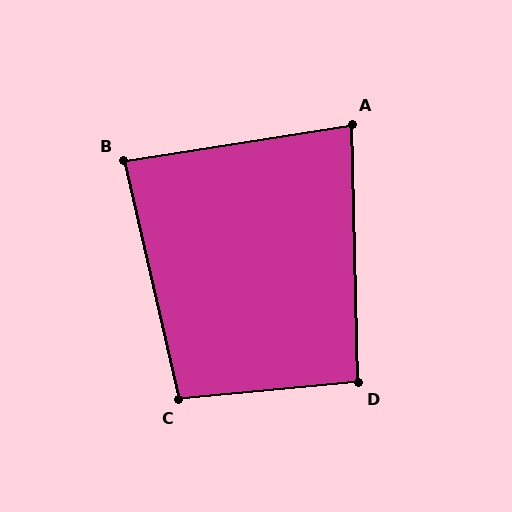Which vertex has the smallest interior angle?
A, at approximately 82 degrees.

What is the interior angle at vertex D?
Approximately 94 degrees (approximately right).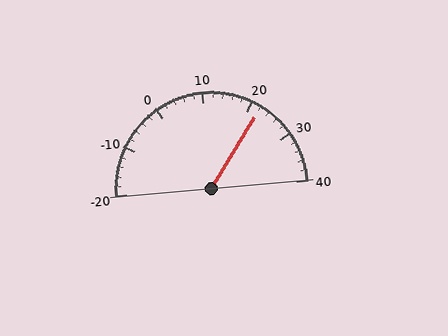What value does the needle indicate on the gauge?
The needle indicates approximately 22.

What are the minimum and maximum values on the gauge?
The gauge ranges from -20 to 40.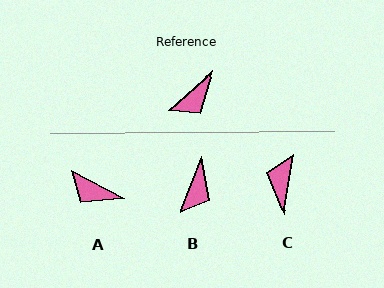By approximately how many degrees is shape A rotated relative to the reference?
Approximately 69 degrees clockwise.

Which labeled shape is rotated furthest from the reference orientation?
C, about 141 degrees away.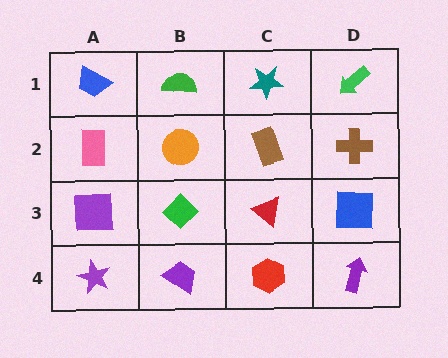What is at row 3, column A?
A purple square.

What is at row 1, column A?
A blue trapezoid.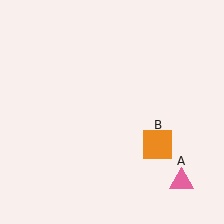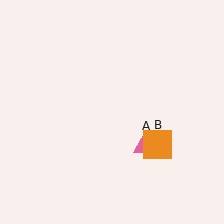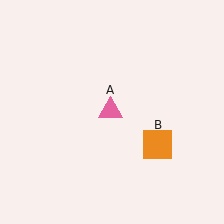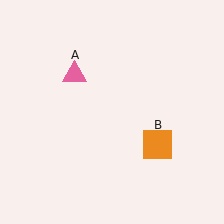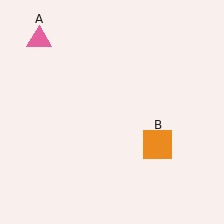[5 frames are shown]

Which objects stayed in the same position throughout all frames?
Orange square (object B) remained stationary.